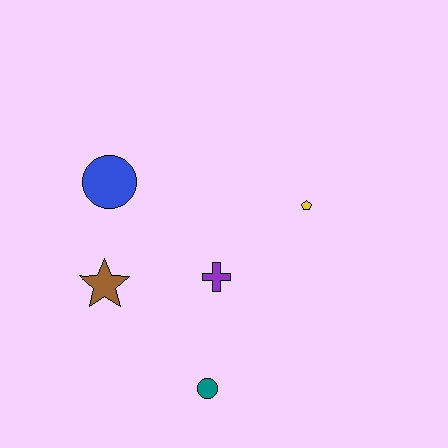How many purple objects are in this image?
There is 1 purple object.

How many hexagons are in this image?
There are no hexagons.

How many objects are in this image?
There are 5 objects.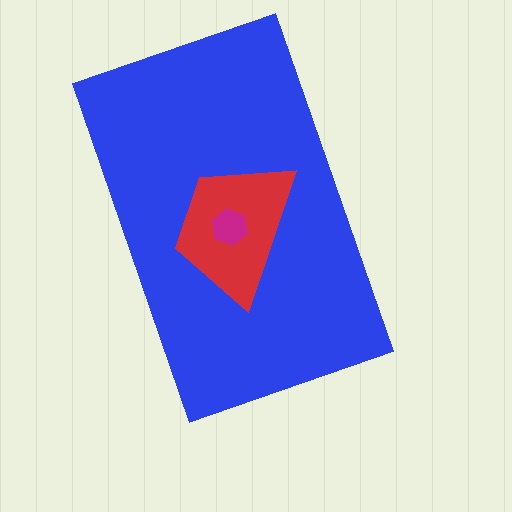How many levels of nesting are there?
3.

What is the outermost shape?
The blue rectangle.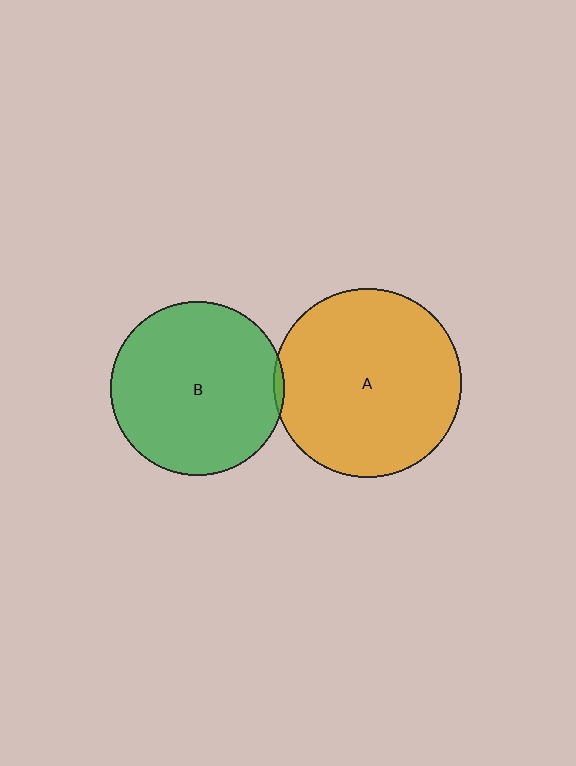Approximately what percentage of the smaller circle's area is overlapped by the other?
Approximately 5%.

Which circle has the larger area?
Circle A (orange).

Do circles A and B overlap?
Yes.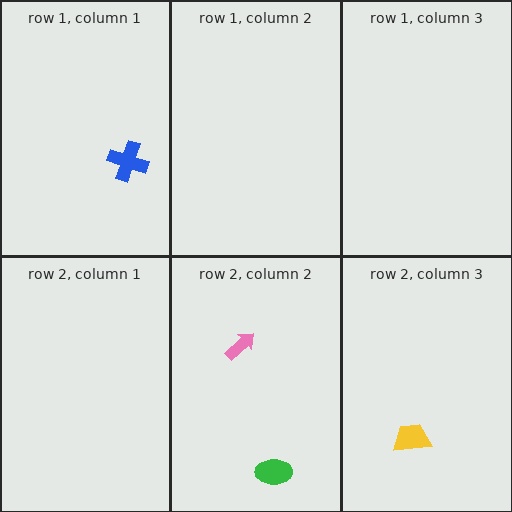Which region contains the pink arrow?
The row 2, column 2 region.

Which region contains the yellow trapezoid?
The row 2, column 3 region.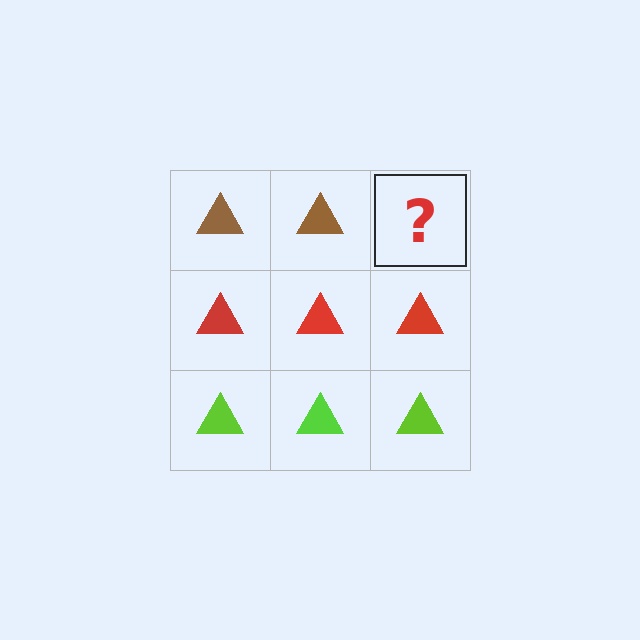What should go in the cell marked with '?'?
The missing cell should contain a brown triangle.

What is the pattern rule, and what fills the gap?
The rule is that each row has a consistent color. The gap should be filled with a brown triangle.